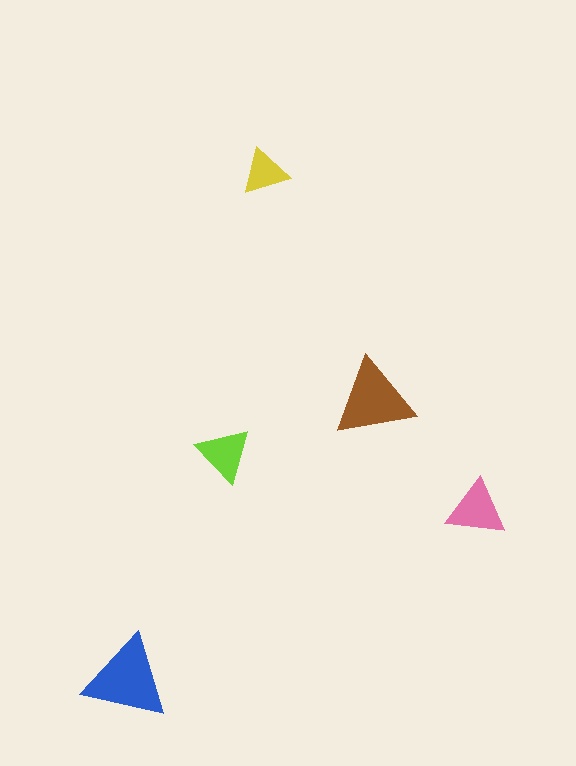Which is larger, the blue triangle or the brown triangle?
The blue one.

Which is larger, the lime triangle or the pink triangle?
The pink one.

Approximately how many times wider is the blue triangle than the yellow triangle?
About 2 times wider.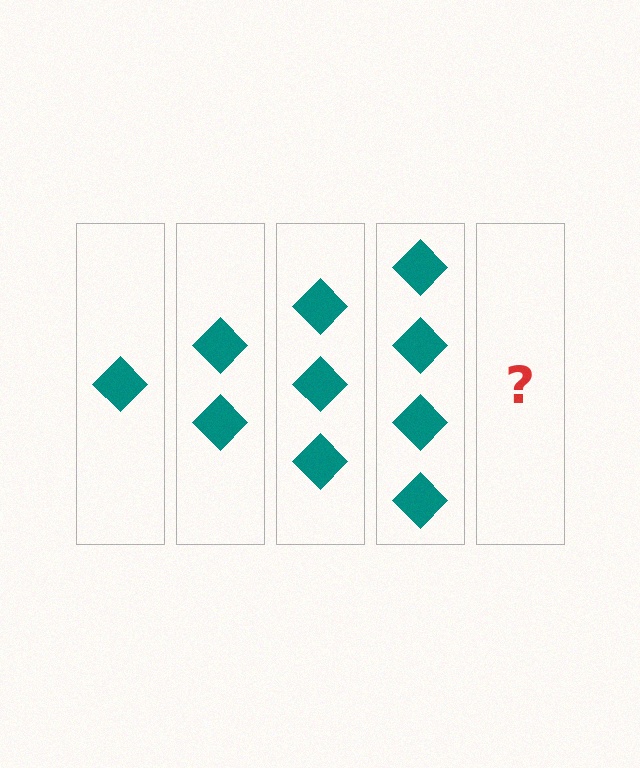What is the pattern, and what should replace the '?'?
The pattern is that each step adds one more diamond. The '?' should be 5 diamonds.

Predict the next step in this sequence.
The next step is 5 diamonds.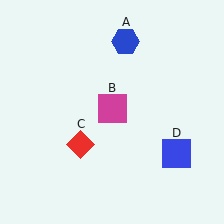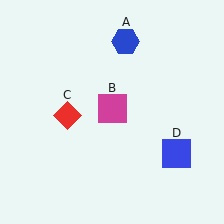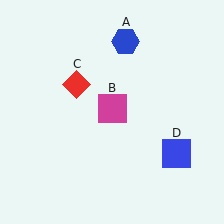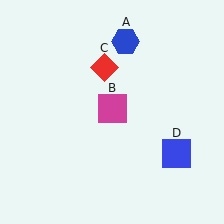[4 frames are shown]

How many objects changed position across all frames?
1 object changed position: red diamond (object C).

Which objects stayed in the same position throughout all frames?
Blue hexagon (object A) and magenta square (object B) and blue square (object D) remained stationary.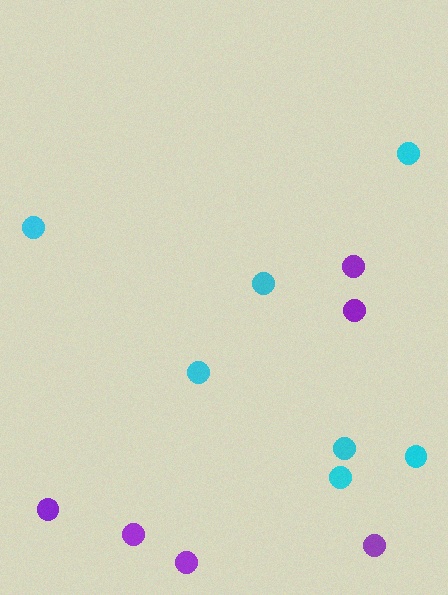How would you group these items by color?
There are 2 groups: one group of purple circles (6) and one group of cyan circles (7).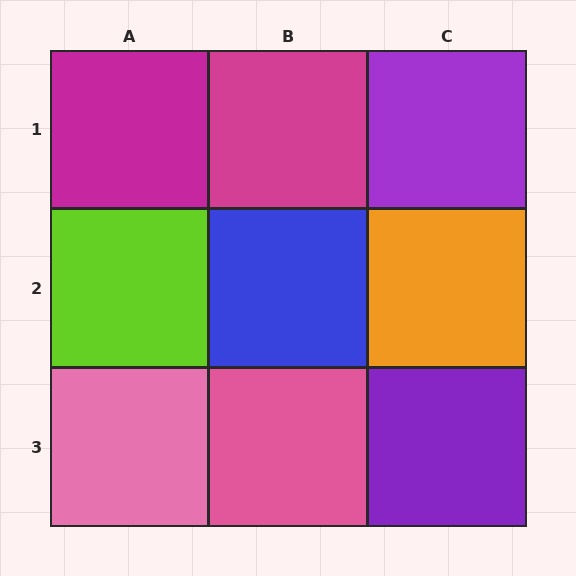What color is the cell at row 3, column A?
Pink.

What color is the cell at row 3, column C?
Purple.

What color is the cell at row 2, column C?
Orange.